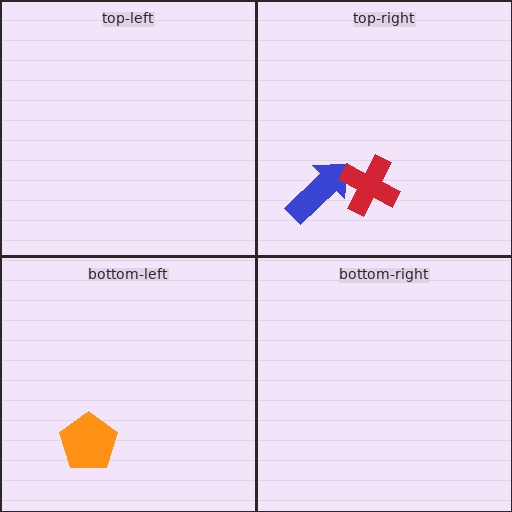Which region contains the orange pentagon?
The bottom-left region.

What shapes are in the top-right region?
The blue arrow, the red cross.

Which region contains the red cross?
The top-right region.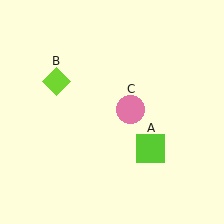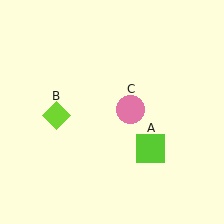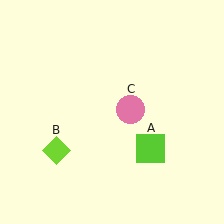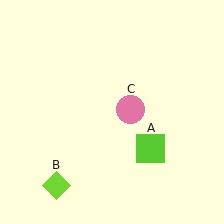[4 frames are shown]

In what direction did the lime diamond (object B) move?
The lime diamond (object B) moved down.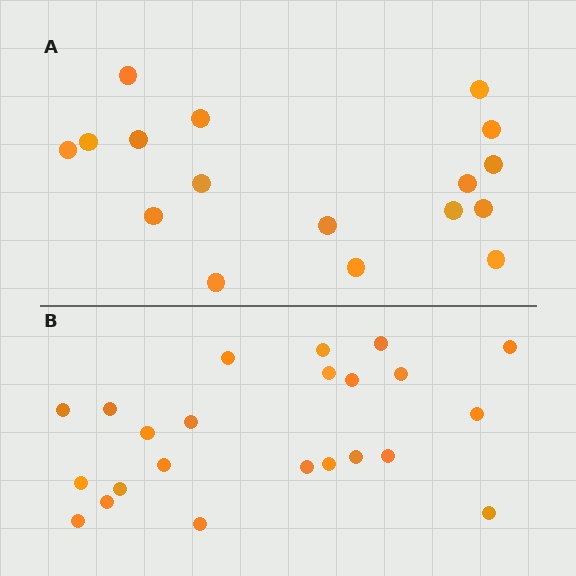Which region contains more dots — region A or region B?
Region B (the bottom region) has more dots.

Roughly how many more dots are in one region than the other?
Region B has about 6 more dots than region A.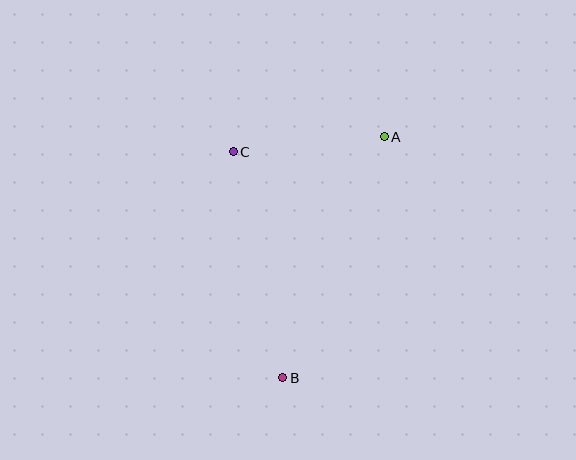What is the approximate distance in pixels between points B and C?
The distance between B and C is approximately 231 pixels.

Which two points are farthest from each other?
Points A and B are farthest from each other.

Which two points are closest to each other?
Points A and C are closest to each other.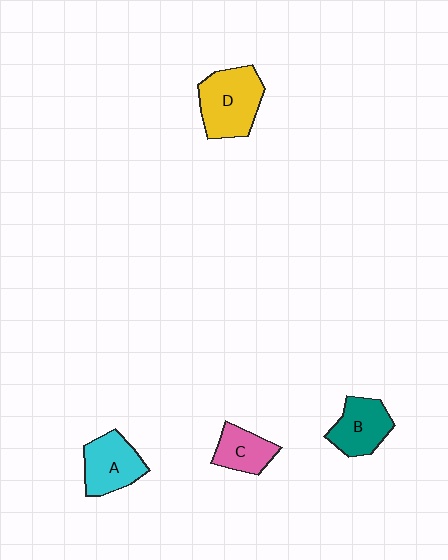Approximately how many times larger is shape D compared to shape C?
Approximately 1.7 times.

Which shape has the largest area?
Shape D (yellow).